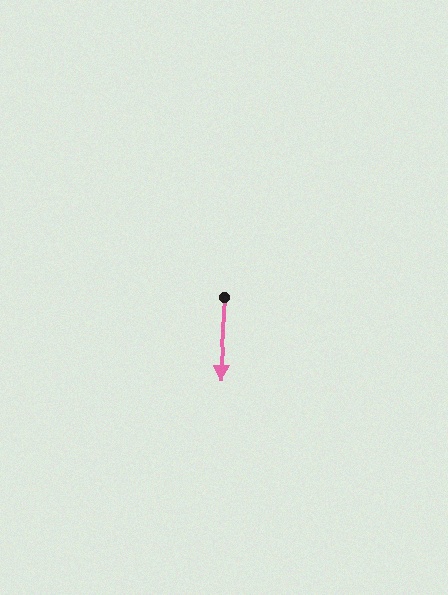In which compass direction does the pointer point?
South.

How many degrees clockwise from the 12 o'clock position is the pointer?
Approximately 183 degrees.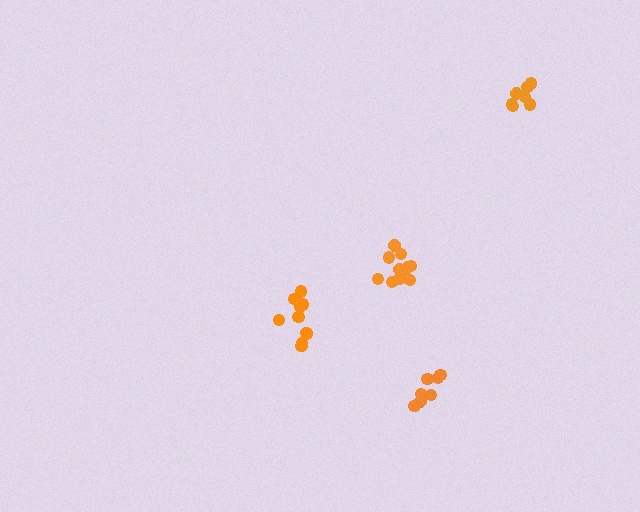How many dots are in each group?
Group 1: 7 dots, Group 2: 11 dots, Group 3: 7 dots, Group 4: 11 dots (36 total).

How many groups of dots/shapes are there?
There are 4 groups.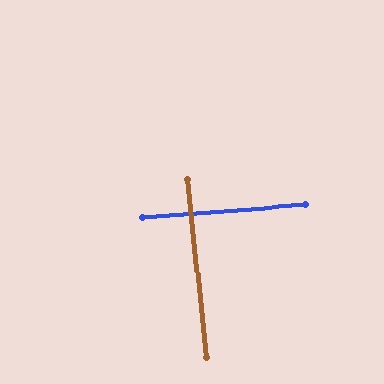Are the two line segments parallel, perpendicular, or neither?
Perpendicular — they meet at approximately 89°.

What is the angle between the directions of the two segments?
Approximately 89 degrees.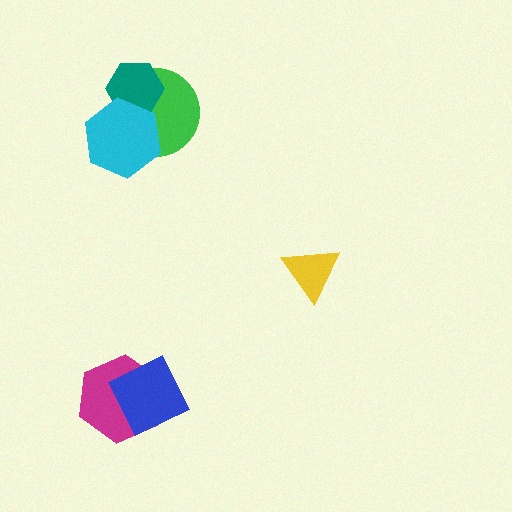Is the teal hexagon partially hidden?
Yes, it is partially covered by another shape.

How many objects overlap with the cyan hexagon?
2 objects overlap with the cyan hexagon.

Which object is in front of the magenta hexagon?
The blue diamond is in front of the magenta hexagon.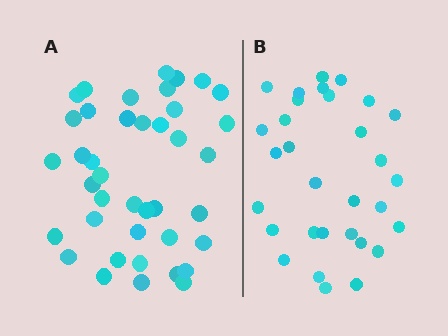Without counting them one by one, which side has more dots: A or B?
Region A (the left region) has more dots.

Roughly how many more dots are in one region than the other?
Region A has roughly 8 or so more dots than region B.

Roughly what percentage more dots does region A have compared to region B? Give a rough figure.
About 30% more.